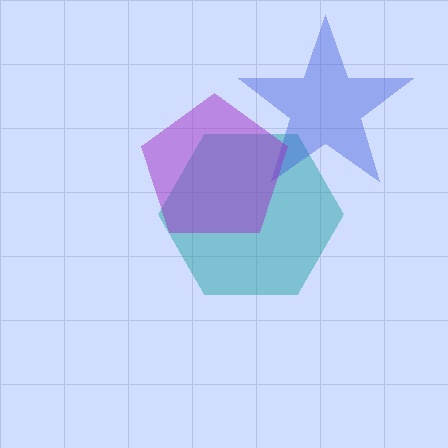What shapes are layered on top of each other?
The layered shapes are: a teal hexagon, a blue star, a purple pentagon.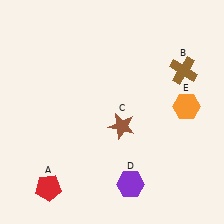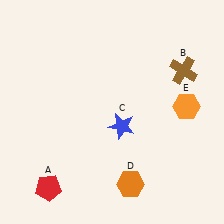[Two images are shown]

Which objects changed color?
C changed from brown to blue. D changed from purple to orange.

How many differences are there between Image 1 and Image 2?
There are 2 differences between the two images.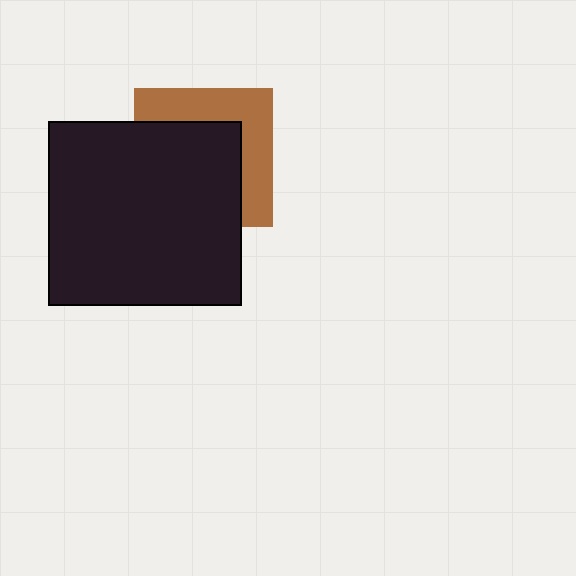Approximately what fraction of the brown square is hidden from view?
Roughly 58% of the brown square is hidden behind the black rectangle.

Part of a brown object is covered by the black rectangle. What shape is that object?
It is a square.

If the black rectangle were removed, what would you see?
You would see the complete brown square.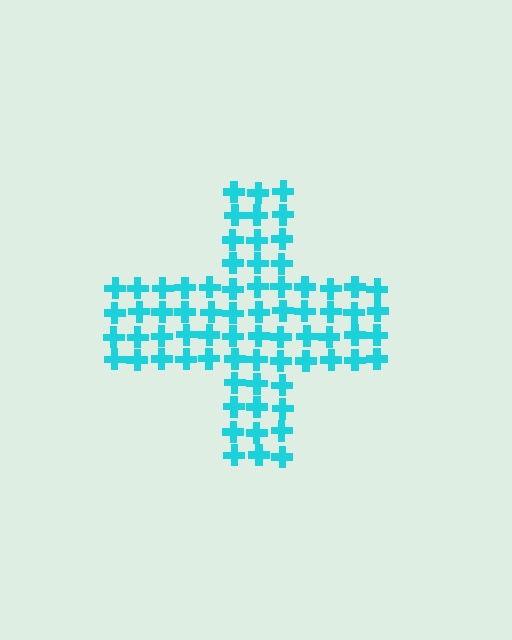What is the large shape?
The large shape is a cross.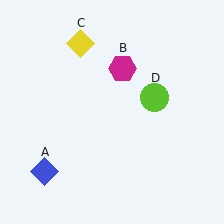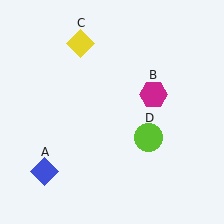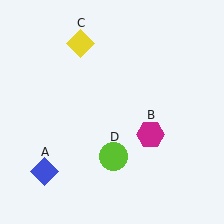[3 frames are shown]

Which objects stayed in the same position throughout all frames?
Blue diamond (object A) and yellow diamond (object C) remained stationary.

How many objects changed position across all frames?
2 objects changed position: magenta hexagon (object B), lime circle (object D).